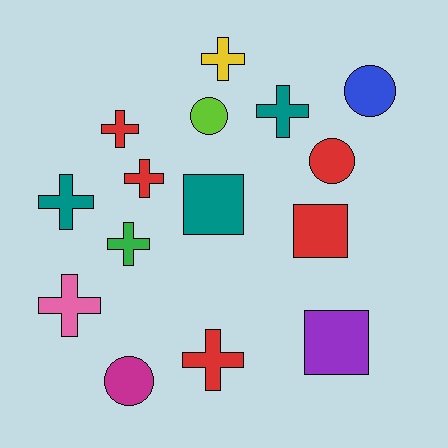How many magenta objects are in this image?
There is 1 magenta object.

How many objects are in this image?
There are 15 objects.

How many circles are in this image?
There are 4 circles.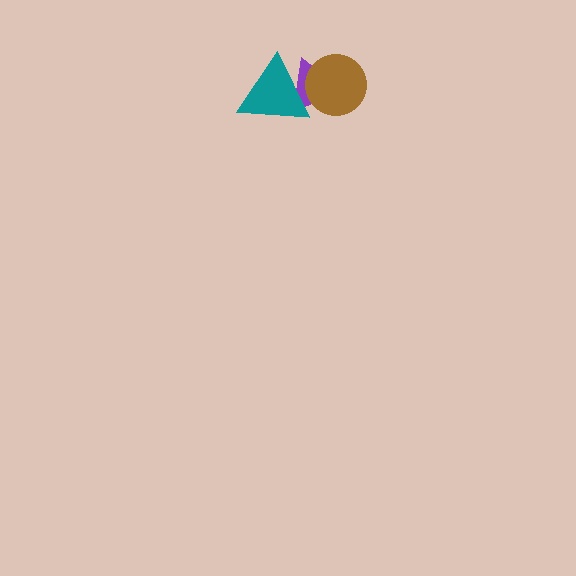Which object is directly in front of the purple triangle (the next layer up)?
The teal triangle is directly in front of the purple triangle.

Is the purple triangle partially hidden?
Yes, it is partially covered by another shape.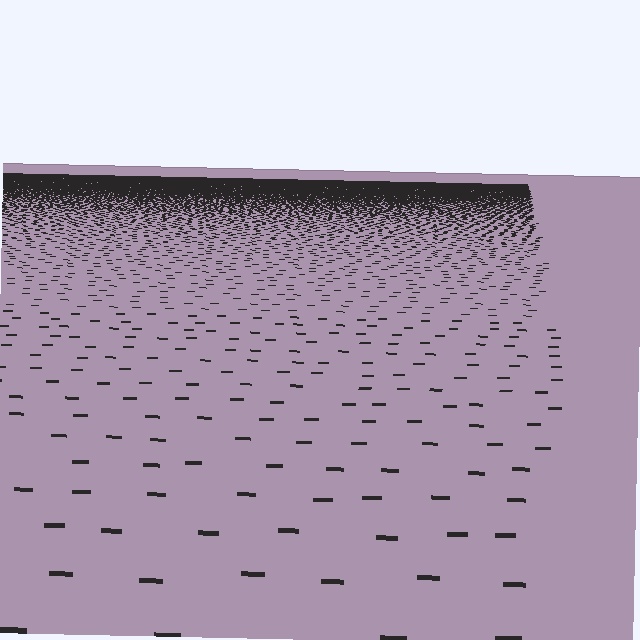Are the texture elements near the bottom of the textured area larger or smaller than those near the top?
Larger. Near the bottom, elements are closer to the viewer and appear at a bigger on-screen size.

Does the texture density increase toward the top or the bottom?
Density increases toward the top.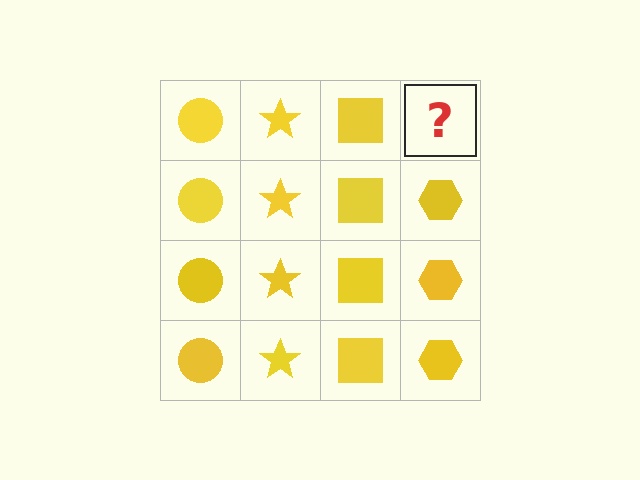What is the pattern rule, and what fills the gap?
The rule is that each column has a consistent shape. The gap should be filled with a yellow hexagon.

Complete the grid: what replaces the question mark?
The question mark should be replaced with a yellow hexagon.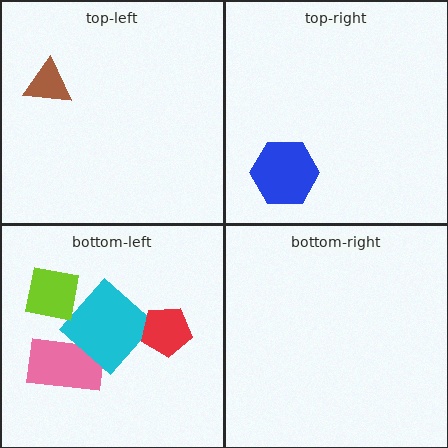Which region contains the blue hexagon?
The top-right region.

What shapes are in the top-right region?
The blue hexagon.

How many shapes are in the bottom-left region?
4.